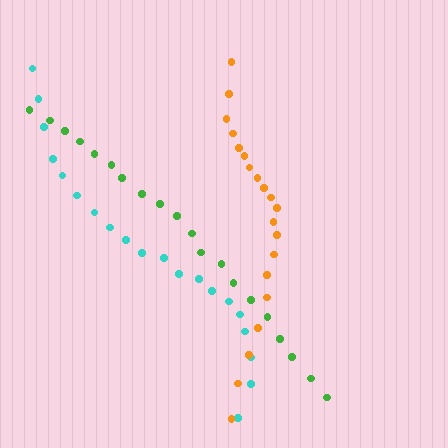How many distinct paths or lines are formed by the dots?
There are 3 distinct paths.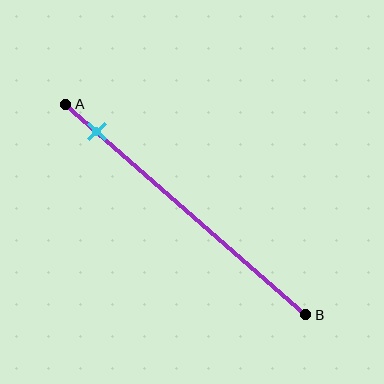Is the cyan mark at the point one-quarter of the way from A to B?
No, the mark is at about 15% from A, not at the 25% one-quarter point.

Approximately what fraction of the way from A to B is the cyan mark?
The cyan mark is approximately 15% of the way from A to B.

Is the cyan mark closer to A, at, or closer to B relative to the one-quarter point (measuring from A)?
The cyan mark is closer to point A than the one-quarter point of segment AB.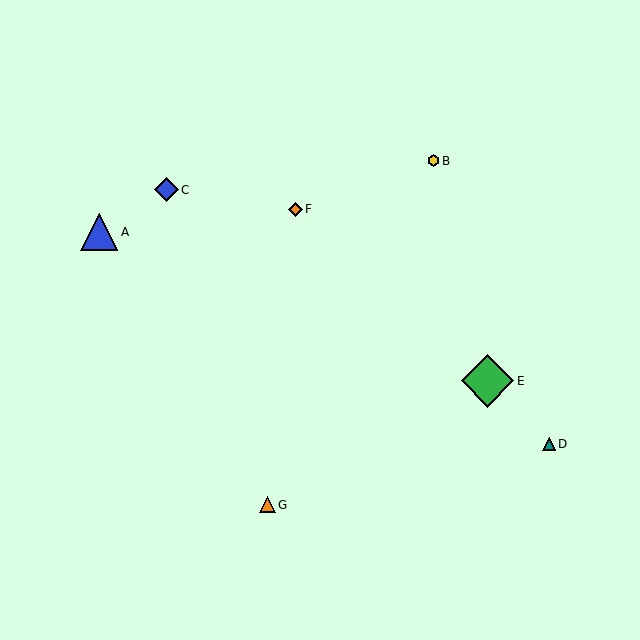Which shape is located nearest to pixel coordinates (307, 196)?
The orange diamond (labeled F) at (296, 209) is nearest to that location.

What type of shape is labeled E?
Shape E is a green diamond.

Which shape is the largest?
The green diamond (labeled E) is the largest.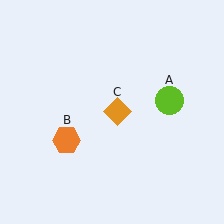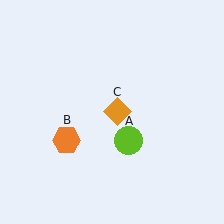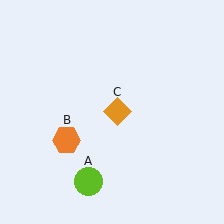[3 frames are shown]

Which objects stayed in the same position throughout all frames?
Orange hexagon (object B) and orange diamond (object C) remained stationary.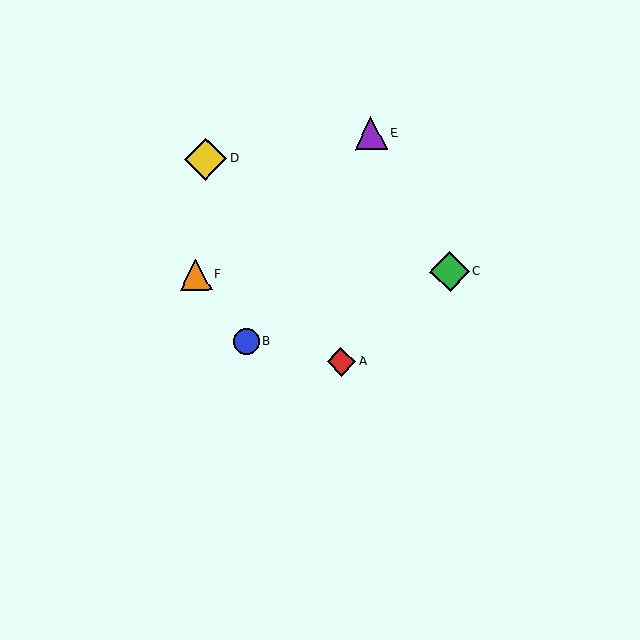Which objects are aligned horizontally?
Objects C, F are aligned horizontally.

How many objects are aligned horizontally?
2 objects (C, F) are aligned horizontally.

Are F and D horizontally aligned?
No, F is at y≈275 and D is at y≈159.